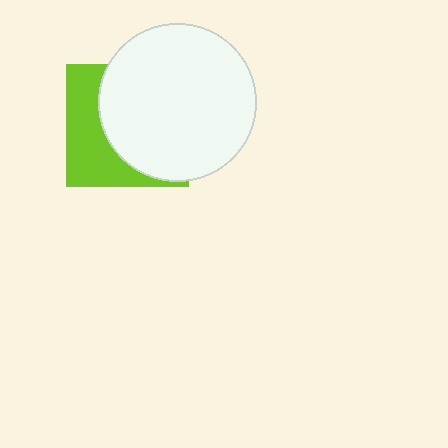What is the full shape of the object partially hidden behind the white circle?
The partially hidden object is a lime square.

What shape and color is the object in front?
The object in front is a white circle.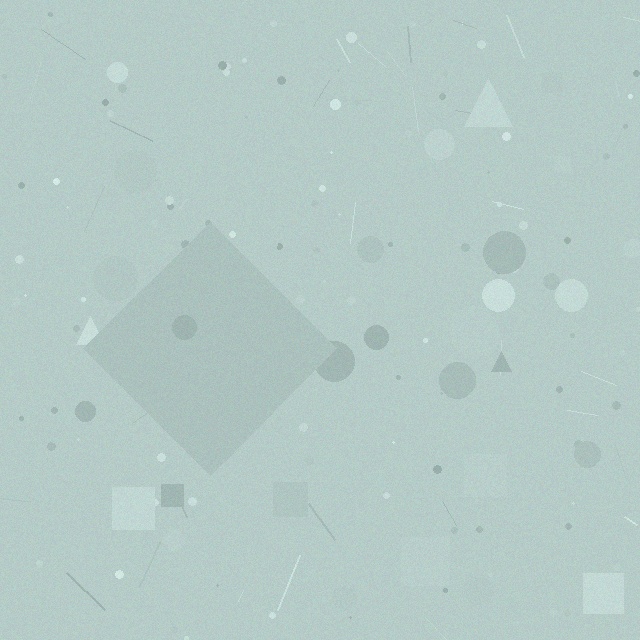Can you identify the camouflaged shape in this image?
The camouflaged shape is a diamond.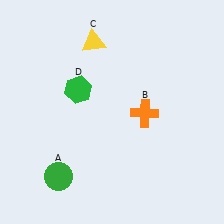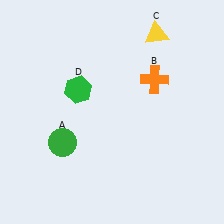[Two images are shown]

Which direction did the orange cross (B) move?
The orange cross (B) moved up.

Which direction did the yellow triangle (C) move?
The yellow triangle (C) moved right.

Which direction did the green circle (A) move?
The green circle (A) moved up.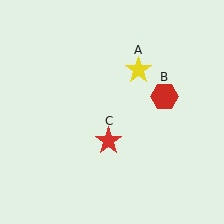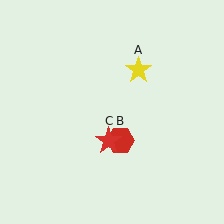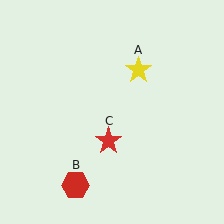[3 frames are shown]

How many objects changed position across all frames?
1 object changed position: red hexagon (object B).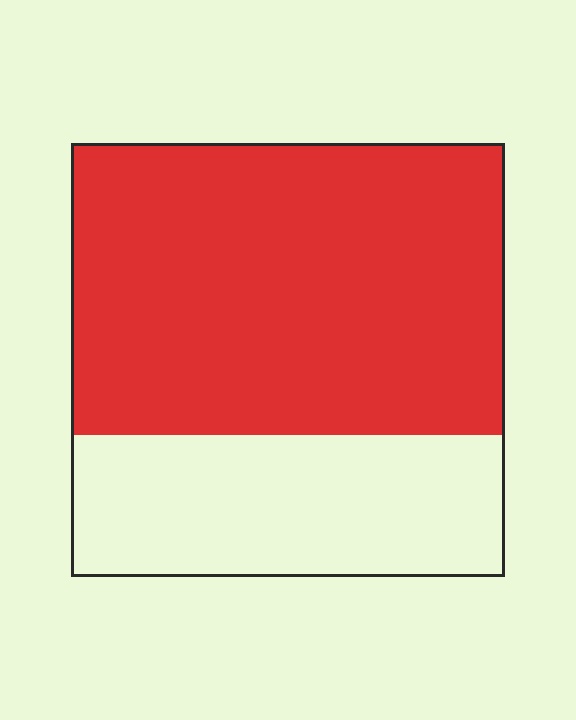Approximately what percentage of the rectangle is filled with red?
Approximately 65%.